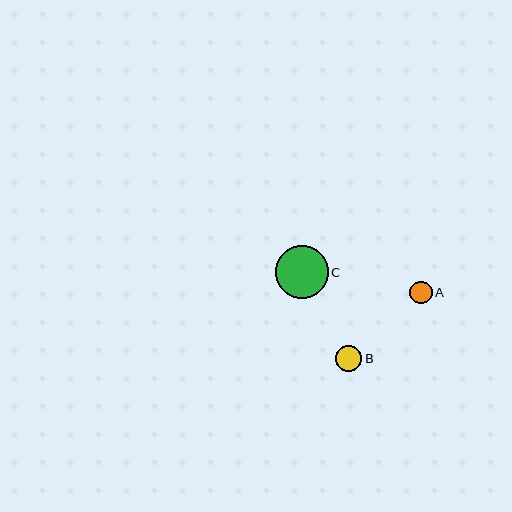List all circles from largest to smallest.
From largest to smallest: C, B, A.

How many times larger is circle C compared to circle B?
Circle C is approximately 2.0 times the size of circle B.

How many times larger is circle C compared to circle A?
Circle C is approximately 2.4 times the size of circle A.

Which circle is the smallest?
Circle A is the smallest with a size of approximately 22 pixels.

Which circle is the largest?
Circle C is the largest with a size of approximately 53 pixels.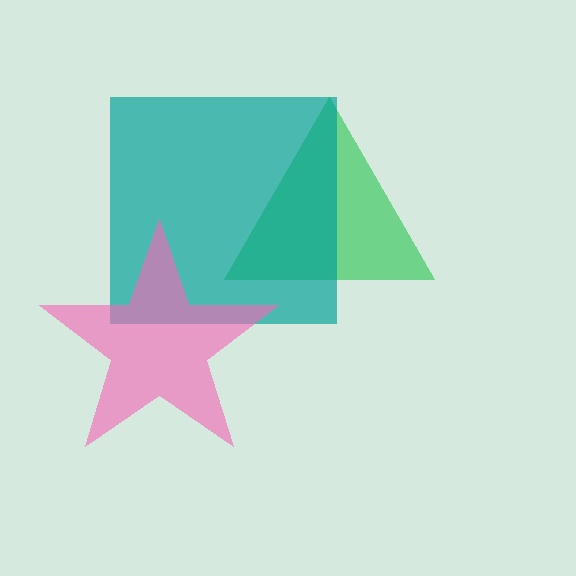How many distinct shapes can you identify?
There are 3 distinct shapes: a green triangle, a teal square, a pink star.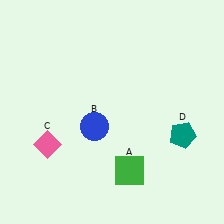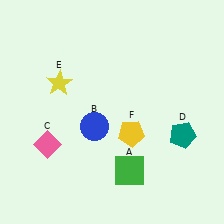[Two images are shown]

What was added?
A yellow star (E), a yellow pentagon (F) were added in Image 2.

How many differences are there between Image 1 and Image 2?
There are 2 differences between the two images.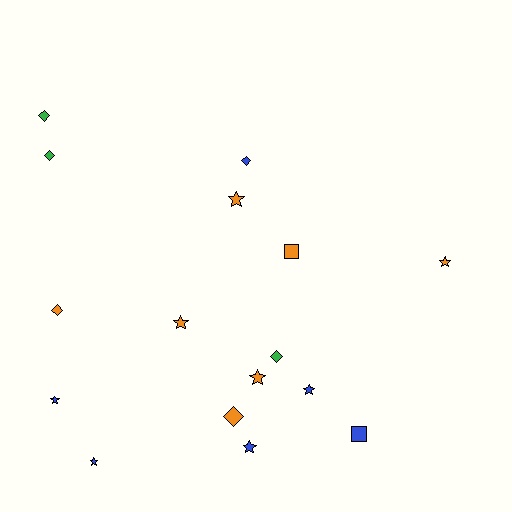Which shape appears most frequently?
Star, with 8 objects.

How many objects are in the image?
There are 16 objects.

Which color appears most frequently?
Orange, with 7 objects.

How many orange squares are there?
There is 1 orange square.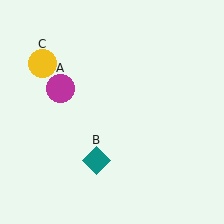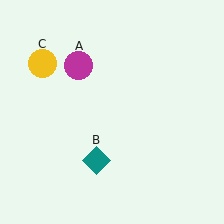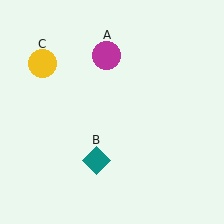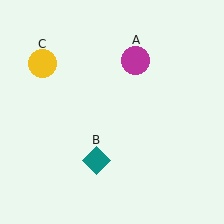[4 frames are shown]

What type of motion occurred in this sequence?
The magenta circle (object A) rotated clockwise around the center of the scene.